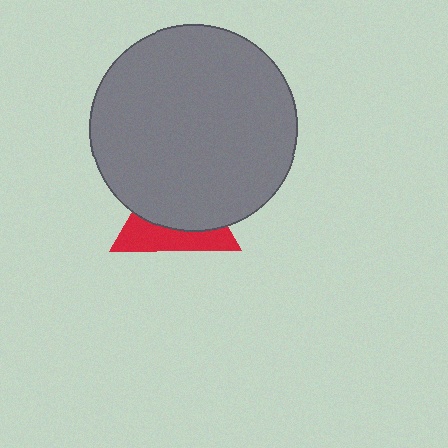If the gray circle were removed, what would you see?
You would see the complete red triangle.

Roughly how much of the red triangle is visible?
A small part of it is visible (roughly 39%).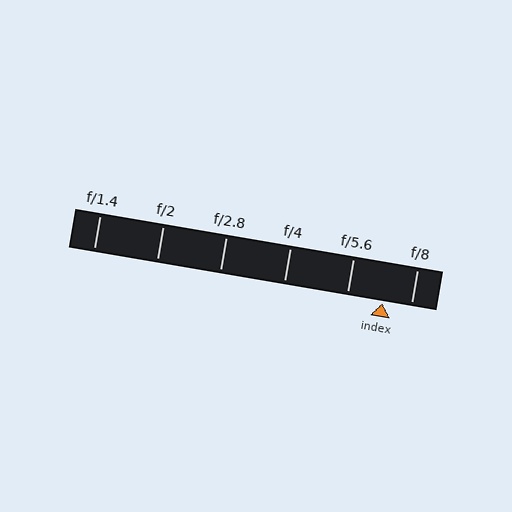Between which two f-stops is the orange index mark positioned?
The index mark is between f/5.6 and f/8.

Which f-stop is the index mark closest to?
The index mark is closest to f/8.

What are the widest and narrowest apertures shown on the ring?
The widest aperture shown is f/1.4 and the narrowest is f/8.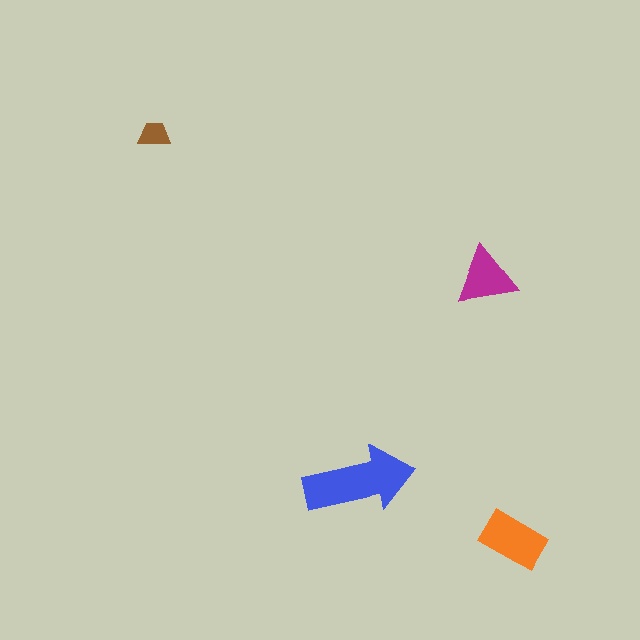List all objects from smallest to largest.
The brown trapezoid, the magenta triangle, the orange rectangle, the blue arrow.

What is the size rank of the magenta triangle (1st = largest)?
3rd.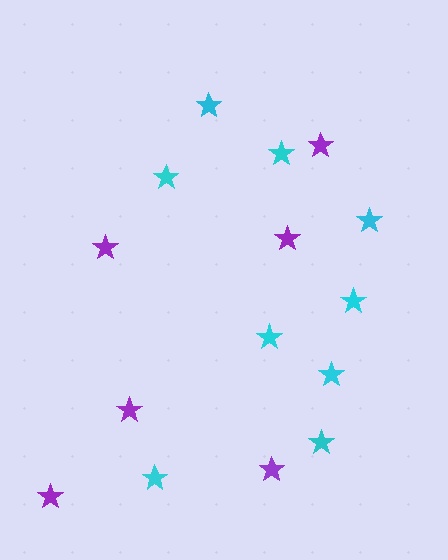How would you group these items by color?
There are 2 groups: one group of cyan stars (9) and one group of purple stars (6).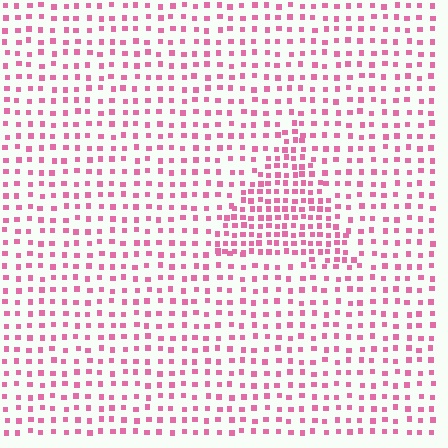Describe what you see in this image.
The image contains small pink elements arranged at two different densities. A triangle-shaped region is visible where the elements are more densely packed than the surrounding area.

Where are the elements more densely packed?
The elements are more densely packed inside the triangle boundary.